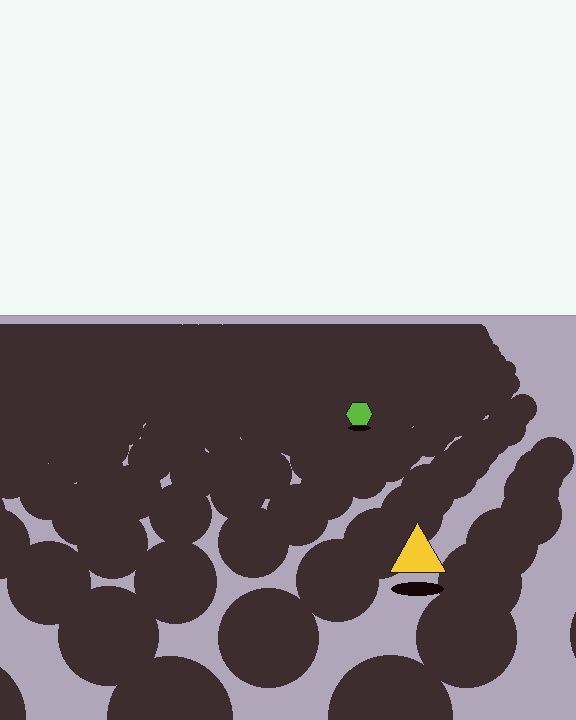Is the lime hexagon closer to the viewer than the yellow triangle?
No. The yellow triangle is closer — you can tell from the texture gradient: the ground texture is coarser near it.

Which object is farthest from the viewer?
The lime hexagon is farthest from the viewer. It appears smaller and the ground texture around it is denser.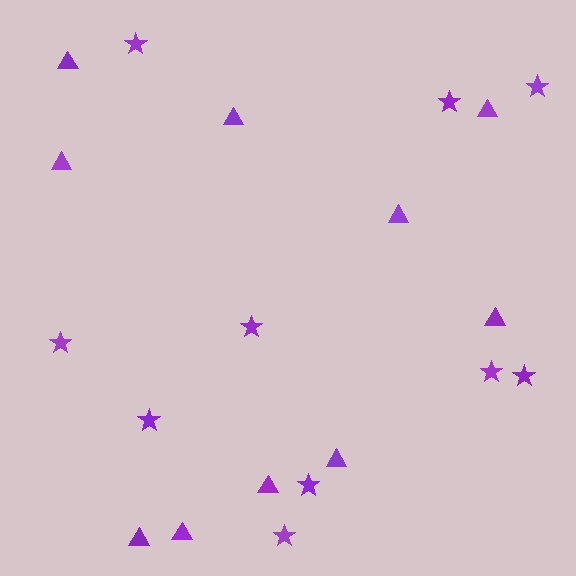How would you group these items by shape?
There are 2 groups: one group of triangles (10) and one group of stars (10).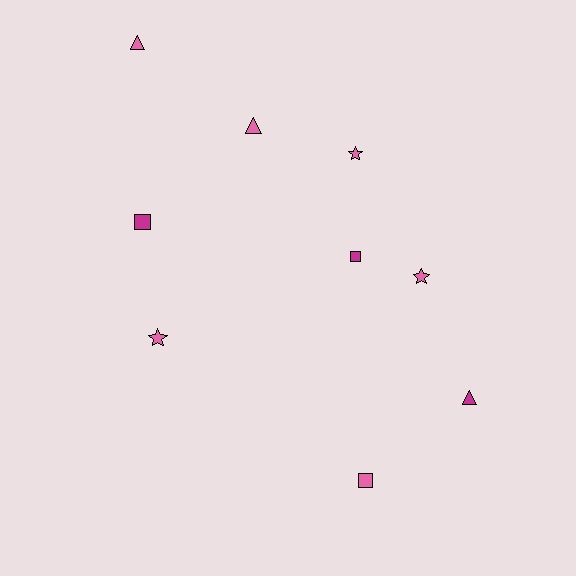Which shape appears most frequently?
Triangle, with 3 objects.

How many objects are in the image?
There are 9 objects.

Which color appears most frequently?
Pink, with 6 objects.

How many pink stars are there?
There are 3 pink stars.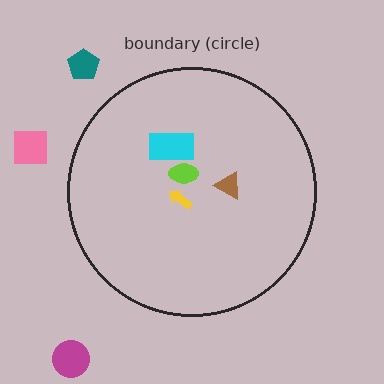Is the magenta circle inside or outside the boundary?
Outside.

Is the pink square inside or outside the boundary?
Outside.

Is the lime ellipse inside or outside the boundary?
Inside.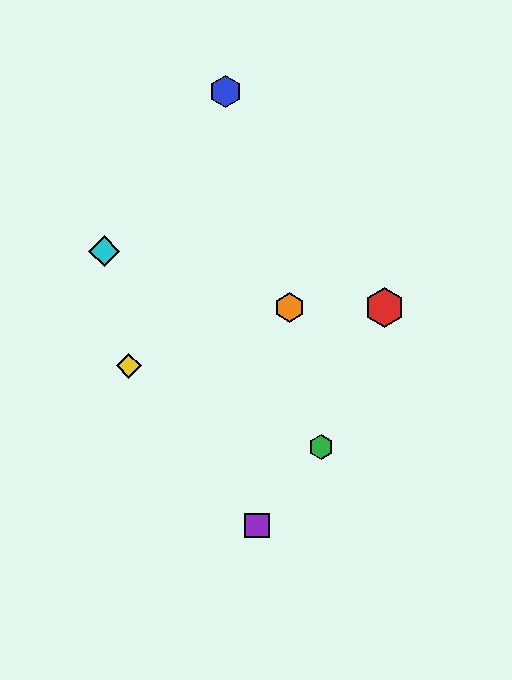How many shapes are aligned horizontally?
2 shapes (the red hexagon, the orange hexagon) are aligned horizontally.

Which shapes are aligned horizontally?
The red hexagon, the orange hexagon are aligned horizontally.